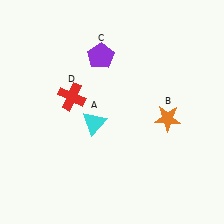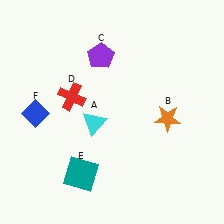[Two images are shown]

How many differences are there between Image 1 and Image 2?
There are 2 differences between the two images.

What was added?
A teal square (E), a blue diamond (F) were added in Image 2.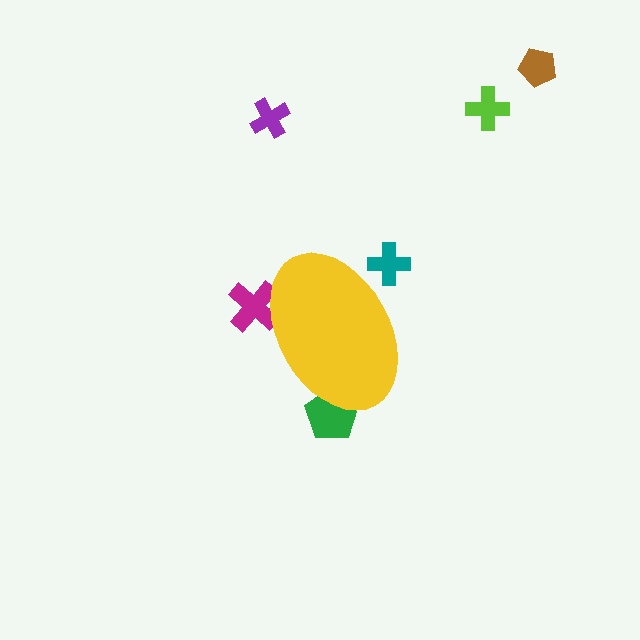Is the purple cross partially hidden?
No, the purple cross is fully visible.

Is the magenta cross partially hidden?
Yes, the magenta cross is partially hidden behind the yellow ellipse.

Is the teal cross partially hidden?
Yes, the teal cross is partially hidden behind the yellow ellipse.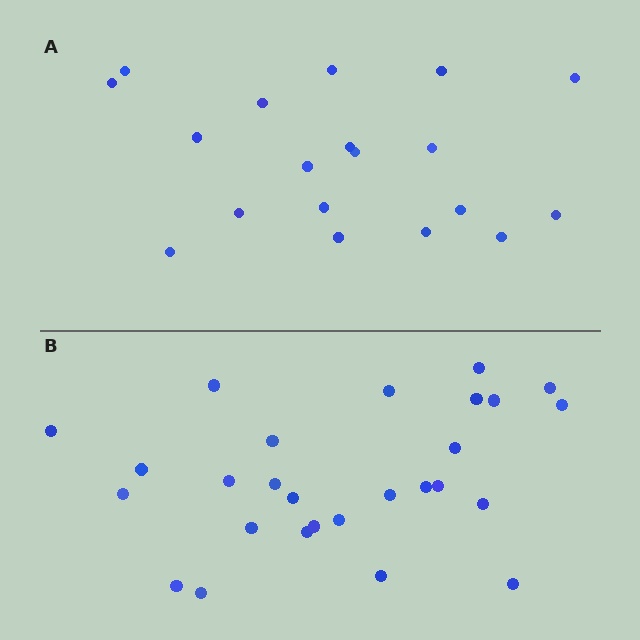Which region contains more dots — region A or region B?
Region B (the bottom region) has more dots.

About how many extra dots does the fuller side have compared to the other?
Region B has roughly 8 or so more dots than region A.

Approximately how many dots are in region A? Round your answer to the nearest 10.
About 20 dots. (The exact count is 19, which rounds to 20.)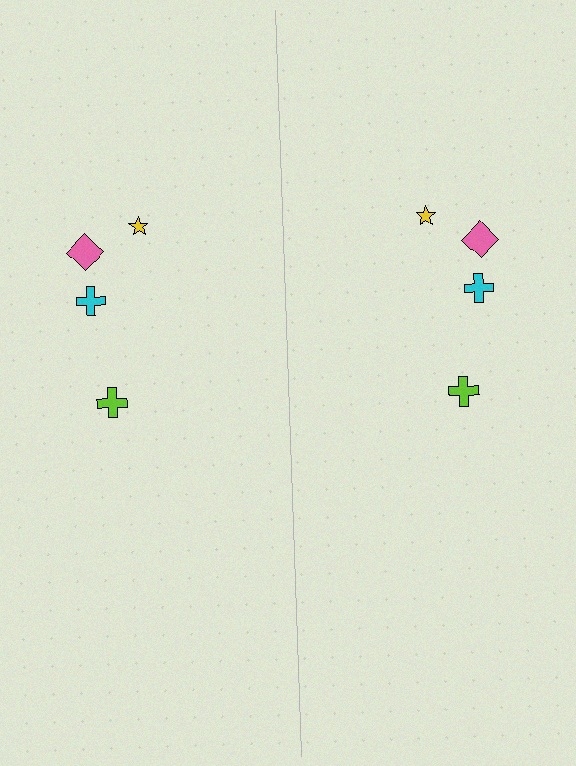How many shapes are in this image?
There are 8 shapes in this image.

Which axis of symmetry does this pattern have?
The pattern has a vertical axis of symmetry running through the center of the image.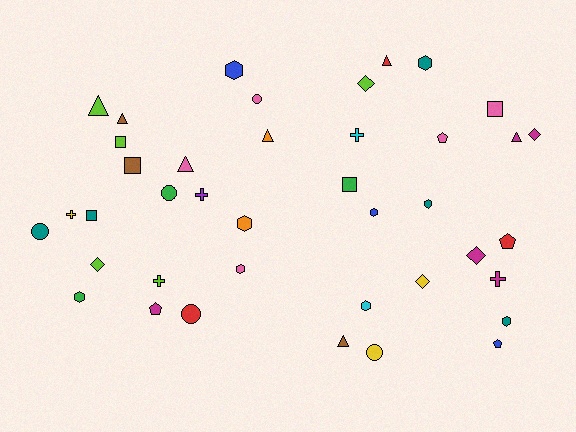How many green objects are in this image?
There are 3 green objects.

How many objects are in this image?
There are 40 objects.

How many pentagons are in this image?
There are 4 pentagons.